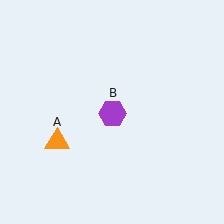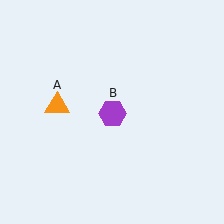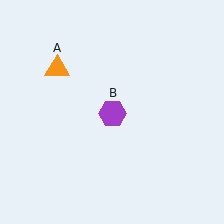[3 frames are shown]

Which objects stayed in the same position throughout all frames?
Purple hexagon (object B) remained stationary.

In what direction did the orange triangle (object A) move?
The orange triangle (object A) moved up.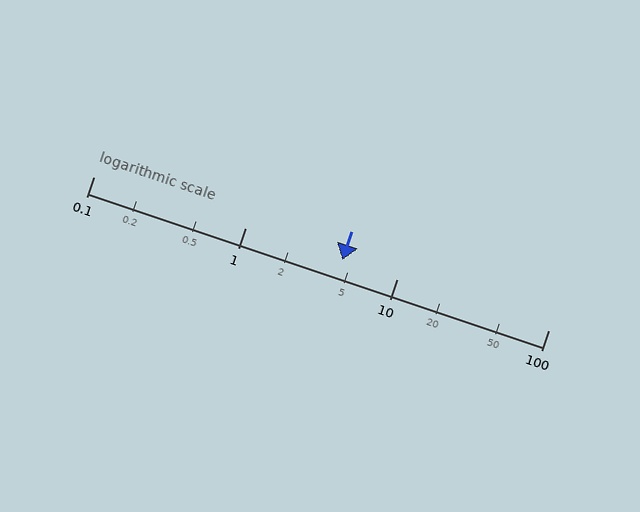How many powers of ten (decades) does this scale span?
The scale spans 3 decades, from 0.1 to 100.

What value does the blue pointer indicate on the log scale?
The pointer indicates approximately 4.4.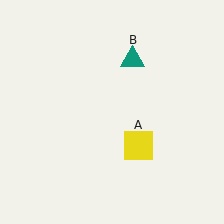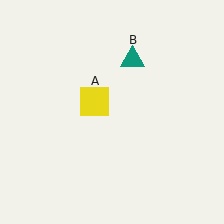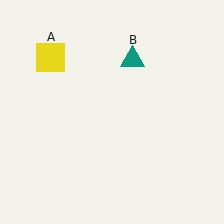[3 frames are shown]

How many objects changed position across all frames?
1 object changed position: yellow square (object A).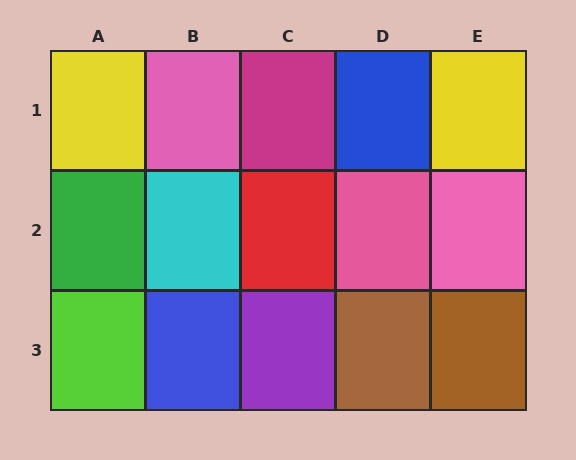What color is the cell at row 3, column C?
Purple.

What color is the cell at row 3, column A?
Lime.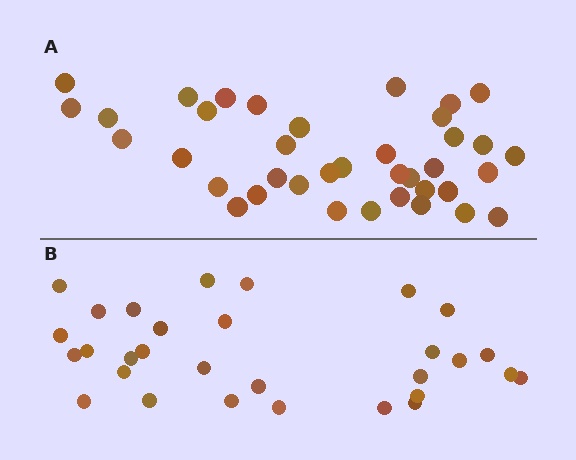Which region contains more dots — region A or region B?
Region A (the top region) has more dots.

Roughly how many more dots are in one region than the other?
Region A has roughly 8 or so more dots than region B.